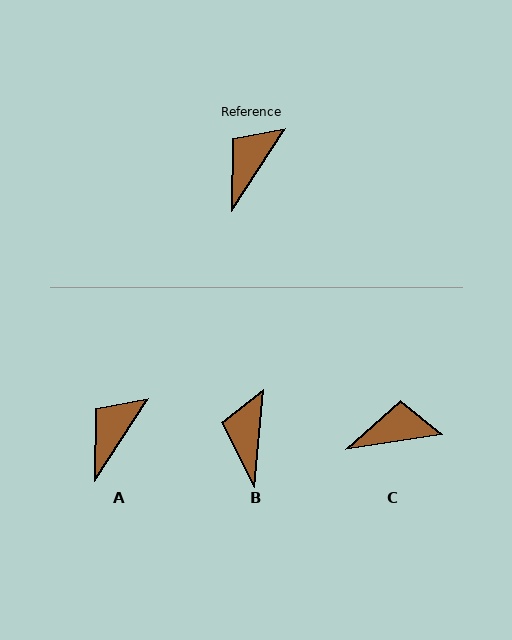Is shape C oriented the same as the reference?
No, it is off by about 48 degrees.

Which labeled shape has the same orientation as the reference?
A.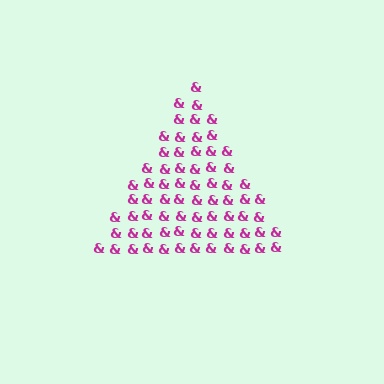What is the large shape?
The large shape is a triangle.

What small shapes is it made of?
It is made of small ampersands.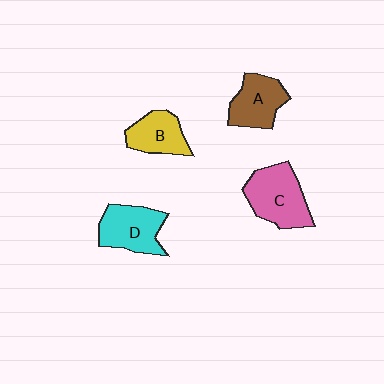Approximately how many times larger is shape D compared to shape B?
Approximately 1.3 times.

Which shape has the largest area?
Shape C (pink).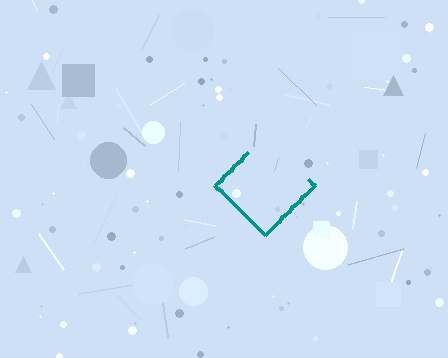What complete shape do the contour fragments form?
The contour fragments form a diamond.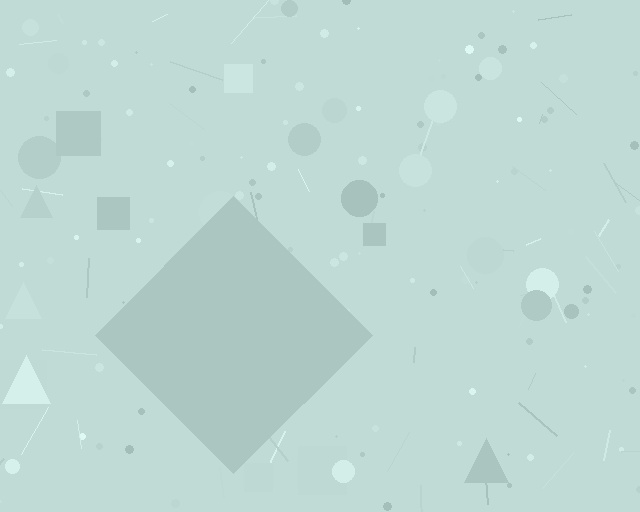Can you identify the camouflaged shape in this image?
The camouflaged shape is a diamond.